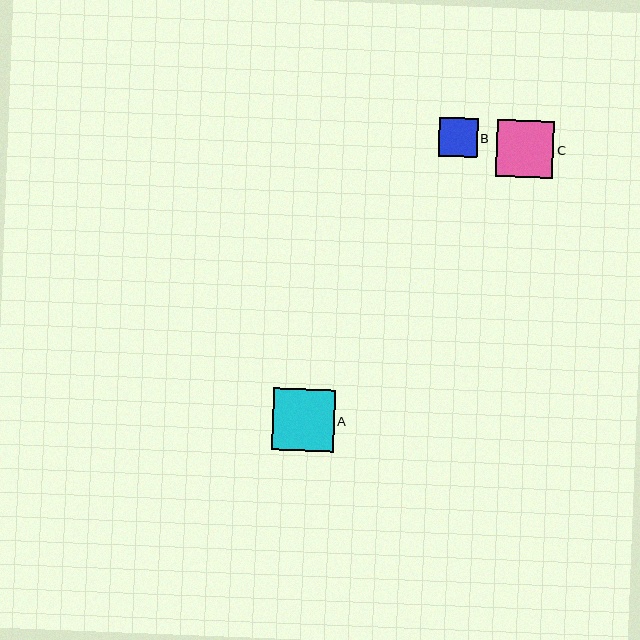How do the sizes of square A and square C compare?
Square A and square C are approximately the same size.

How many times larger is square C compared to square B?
Square C is approximately 1.5 times the size of square B.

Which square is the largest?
Square A is the largest with a size of approximately 61 pixels.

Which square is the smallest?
Square B is the smallest with a size of approximately 38 pixels.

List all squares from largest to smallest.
From largest to smallest: A, C, B.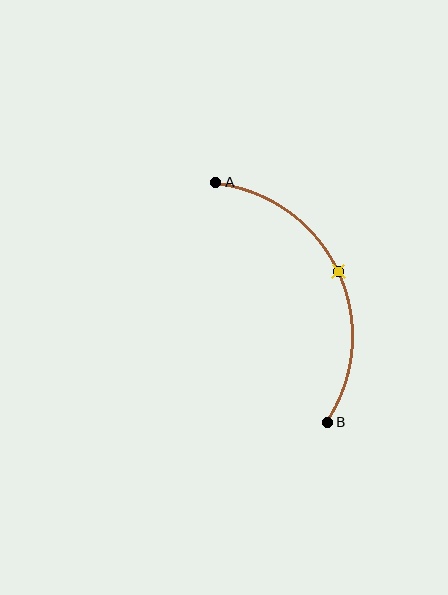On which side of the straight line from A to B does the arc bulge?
The arc bulges to the right of the straight line connecting A and B.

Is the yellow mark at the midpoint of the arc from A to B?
Yes. The yellow mark lies on the arc at equal arc-length from both A and B — it is the arc midpoint.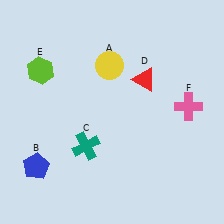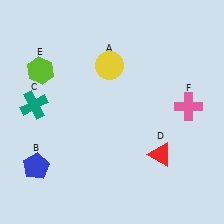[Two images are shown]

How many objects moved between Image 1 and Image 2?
2 objects moved between the two images.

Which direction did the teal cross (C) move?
The teal cross (C) moved left.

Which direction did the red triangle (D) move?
The red triangle (D) moved down.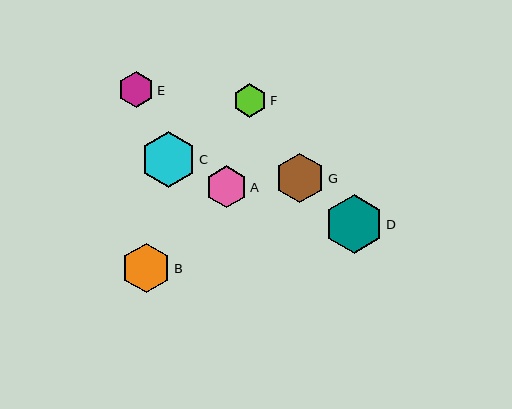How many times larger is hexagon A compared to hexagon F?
Hexagon A is approximately 1.3 times the size of hexagon F.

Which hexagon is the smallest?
Hexagon F is the smallest with a size of approximately 33 pixels.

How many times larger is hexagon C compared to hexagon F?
Hexagon C is approximately 1.7 times the size of hexagon F.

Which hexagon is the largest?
Hexagon D is the largest with a size of approximately 58 pixels.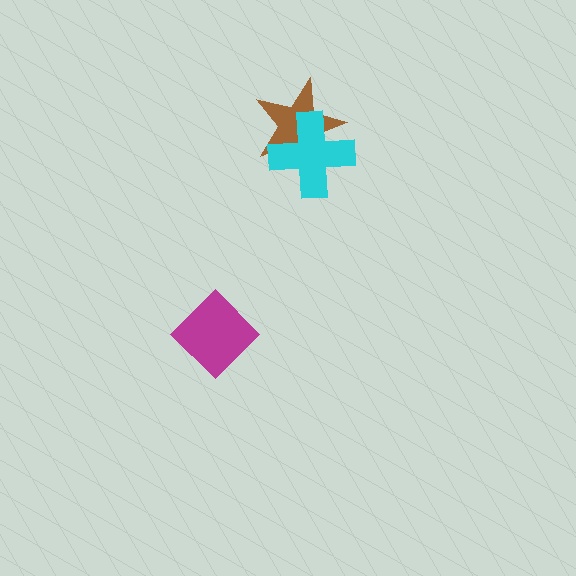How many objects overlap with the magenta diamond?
0 objects overlap with the magenta diamond.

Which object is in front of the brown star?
The cyan cross is in front of the brown star.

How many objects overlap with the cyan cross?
1 object overlaps with the cyan cross.